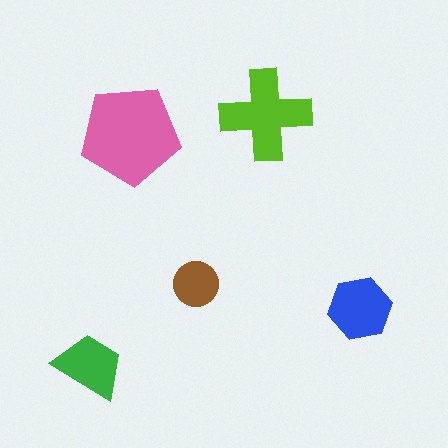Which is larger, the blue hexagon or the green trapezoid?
The blue hexagon.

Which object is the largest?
The pink pentagon.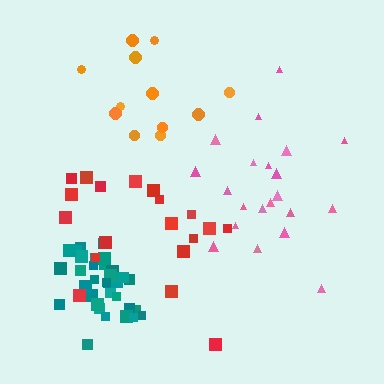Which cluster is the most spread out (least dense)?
Red.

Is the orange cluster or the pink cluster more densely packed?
Pink.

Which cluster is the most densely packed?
Teal.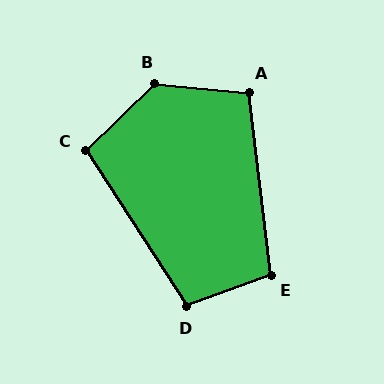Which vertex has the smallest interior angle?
C, at approximately 101 degrees.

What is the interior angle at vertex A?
Approximately 102 degrees (obtuse).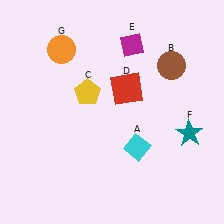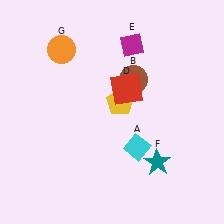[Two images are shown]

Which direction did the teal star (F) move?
The teal star (F) moved left.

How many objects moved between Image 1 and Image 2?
3 objects moved between the two images.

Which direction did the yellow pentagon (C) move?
The yellow pentagon (C) moved right.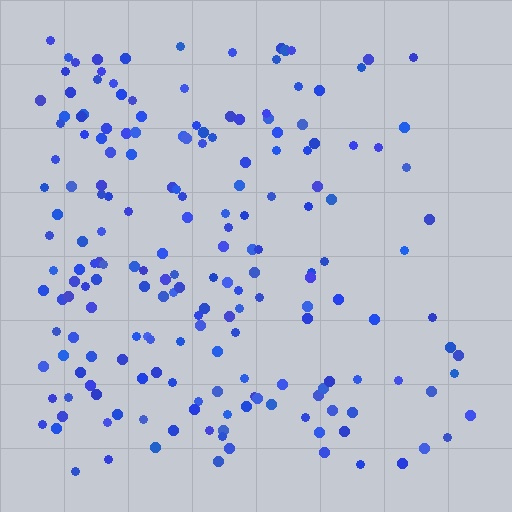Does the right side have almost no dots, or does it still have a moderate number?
Still a moderate number, just noticeably fewer than the left.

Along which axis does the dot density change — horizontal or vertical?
Horizontal.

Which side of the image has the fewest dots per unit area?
The right.